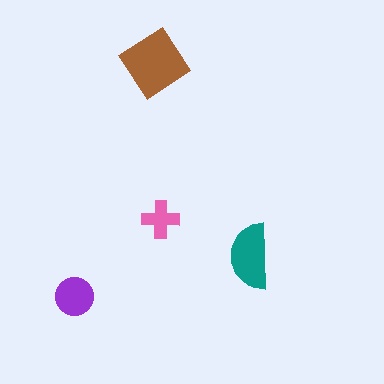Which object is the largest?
The brown diamond.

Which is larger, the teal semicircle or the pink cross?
The teal semicircle.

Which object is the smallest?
The pink cross.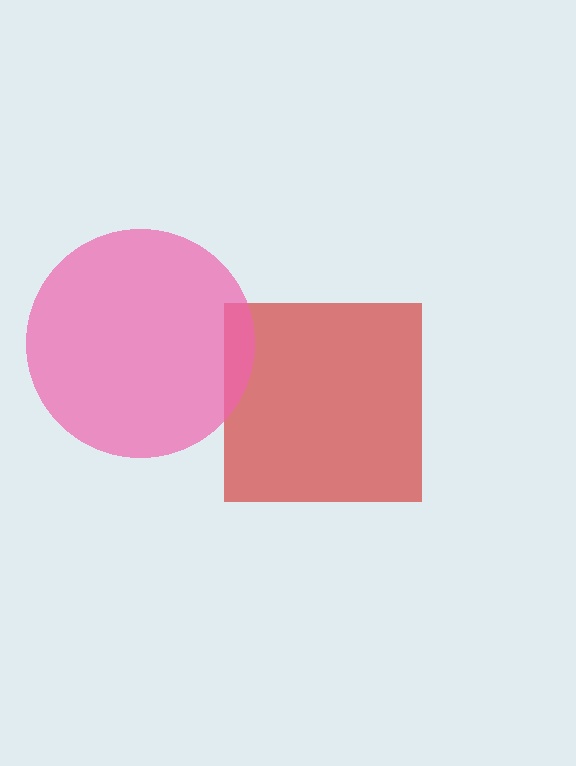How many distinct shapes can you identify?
There are 2 distinct shapes: a red square, a pink circle.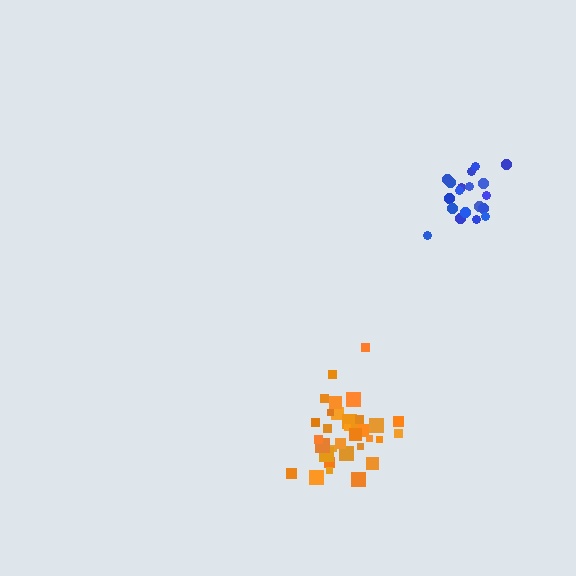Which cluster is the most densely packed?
Orange.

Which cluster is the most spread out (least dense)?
Blue.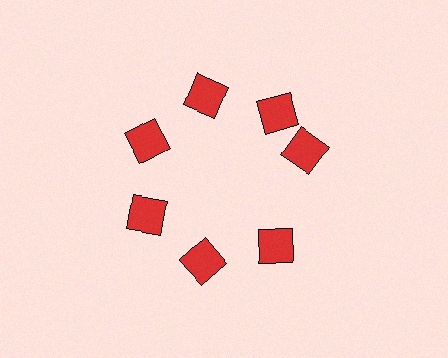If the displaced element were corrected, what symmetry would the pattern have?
It would have 7-fold rotational symmetry — the pattern would map onto itself every 51 degrees.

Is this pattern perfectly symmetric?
No. The 7 red squares are arranged in a ring, but one element near the 3 o'clock position is rotated out of alignment along the ring, breaking the 7-fold rotational symmetry.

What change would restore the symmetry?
The symmetry would be restored by rotating it back into even spacing with its neighbors so that all 7 squares sit at equal angles and equal distance from the center.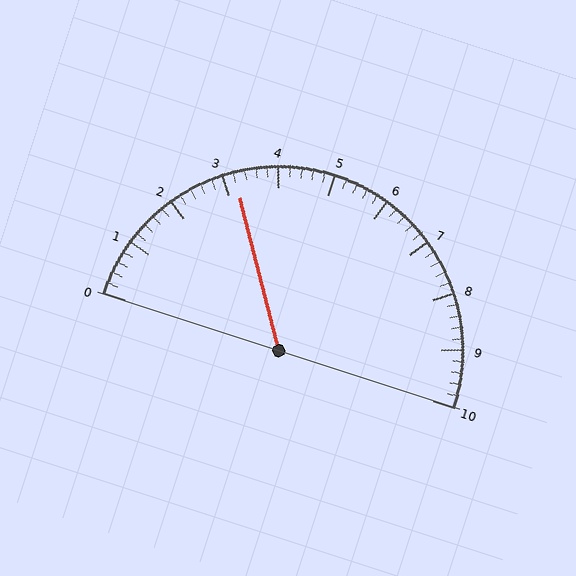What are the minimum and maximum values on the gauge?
The gauge ranges from 0 to 10.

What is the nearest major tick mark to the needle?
The nearest major tick mark is 3.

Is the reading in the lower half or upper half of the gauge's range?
The reading is in the lower half of the range (0 to 10).